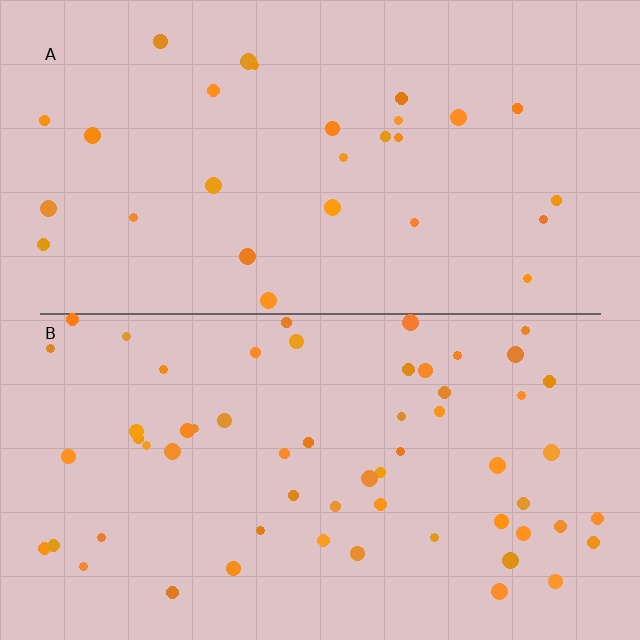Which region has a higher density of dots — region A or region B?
B (the bottom).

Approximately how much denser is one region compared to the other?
Approximately 2.1× — region B over region A.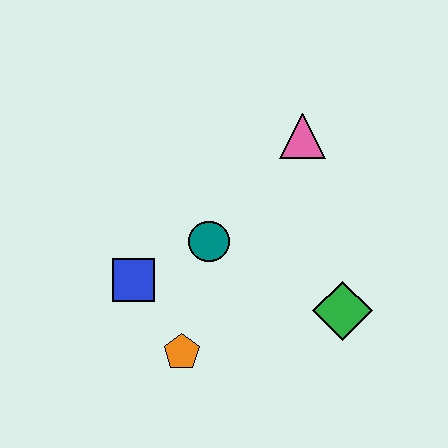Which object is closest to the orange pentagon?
The blue square is closest to the orange pentagon.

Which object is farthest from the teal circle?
The green diamond is farthest from the teal circle.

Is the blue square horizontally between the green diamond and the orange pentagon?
No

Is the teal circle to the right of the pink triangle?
No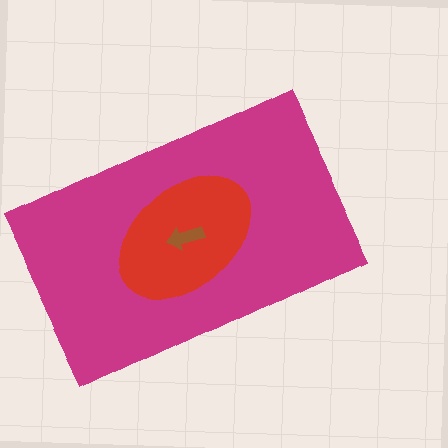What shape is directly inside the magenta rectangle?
The red ellipse.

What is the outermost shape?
The magenta rectangle.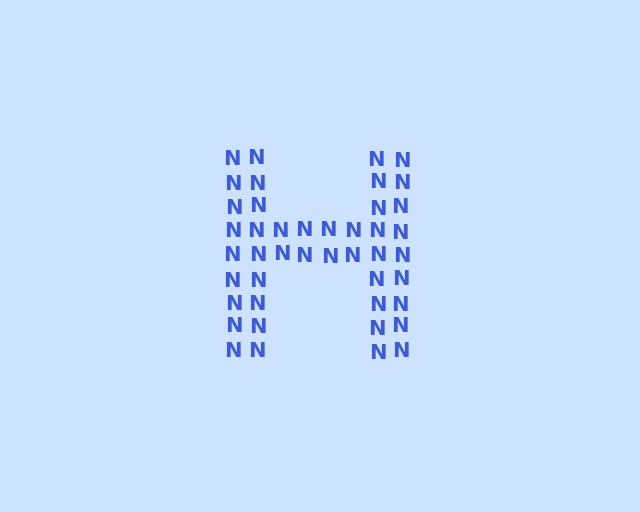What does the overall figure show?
The overall figure shows the letter H.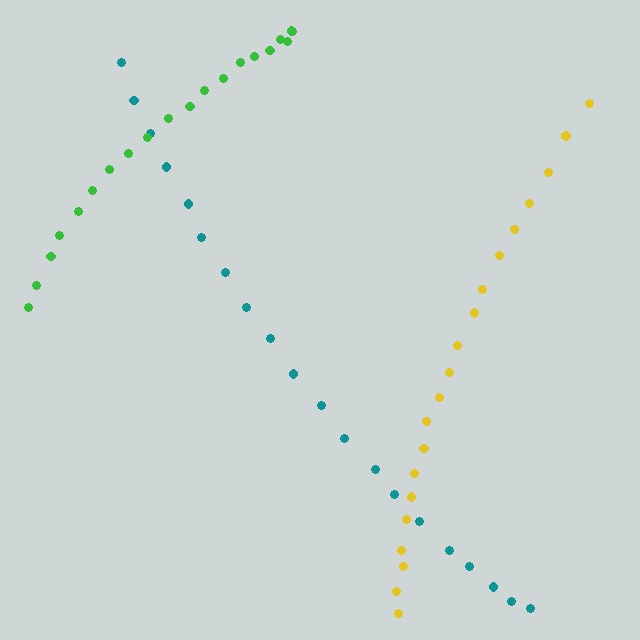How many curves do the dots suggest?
There are 3 distinct paths.